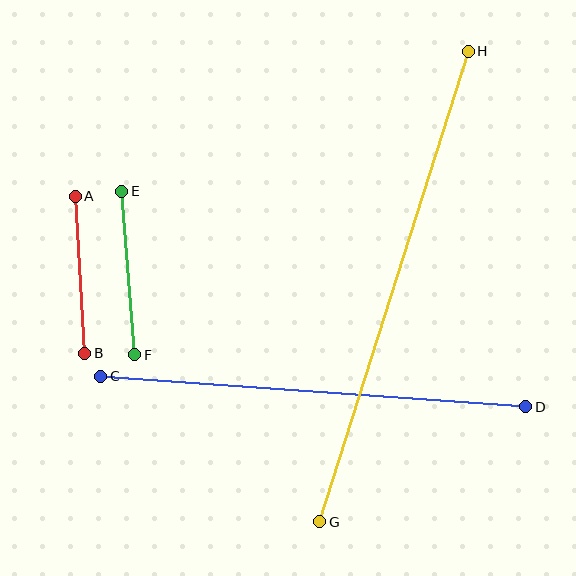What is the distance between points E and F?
The distance is approximately 164 pixels.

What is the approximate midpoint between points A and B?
The midpoint is at approximately (80, 275) pixels.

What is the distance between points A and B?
The distance is approximately 157 pixels.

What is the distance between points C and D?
The distance is approximately 426 pixels.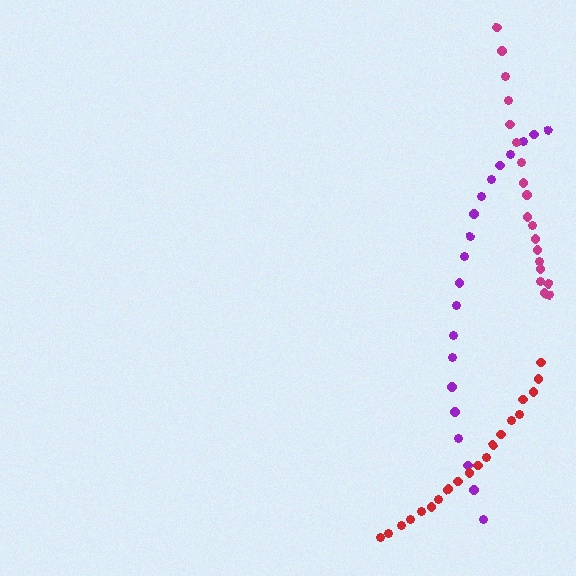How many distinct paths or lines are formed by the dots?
There are 3 distinct paths.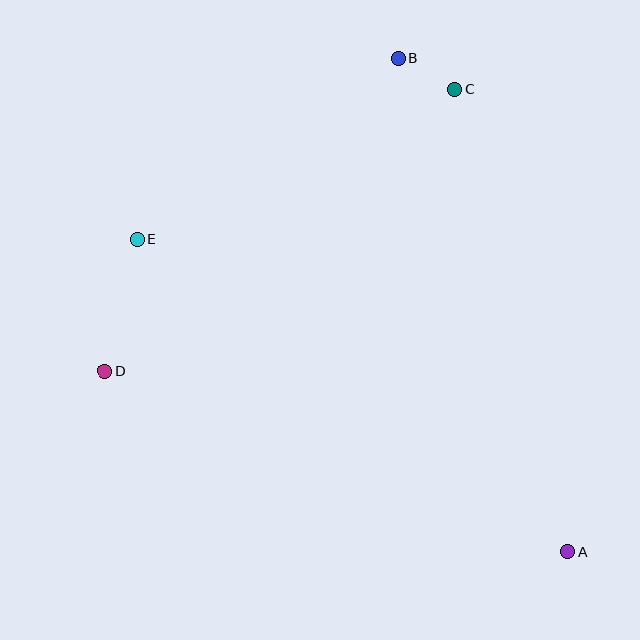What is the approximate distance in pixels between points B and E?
The distance between B and E is approximately 318 pixels.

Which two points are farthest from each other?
Points A and E are farthest from each other.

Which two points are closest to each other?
Points B and C are closest to each other.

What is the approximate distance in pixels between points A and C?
The distance between A and C is approximately 476 pixels.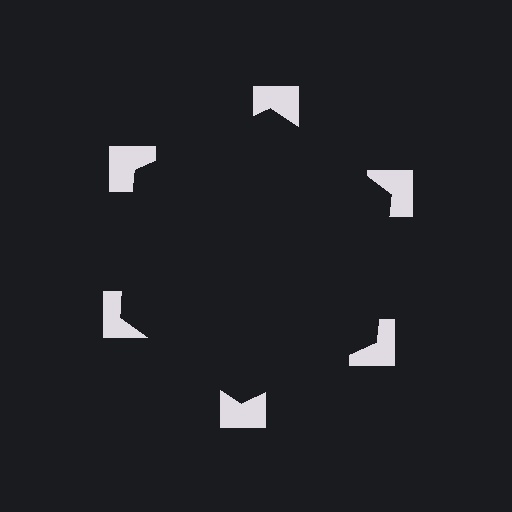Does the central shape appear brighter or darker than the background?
It typically appears slightly darker than the background, even though no actual brightness change is drawn.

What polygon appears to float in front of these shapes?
An illusory hexagon — its edges are inferred from the aligned wedge cuts in the notched squares, not physically drawn.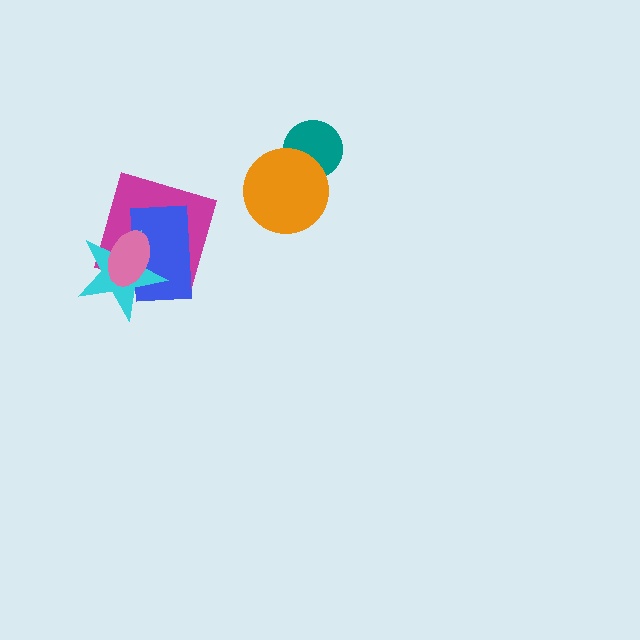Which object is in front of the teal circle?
The orange circle is in front of the teal circle.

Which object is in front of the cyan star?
The pink ellipse is in front of the cyan star.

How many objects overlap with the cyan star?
3 objects overlap with the cyan star.